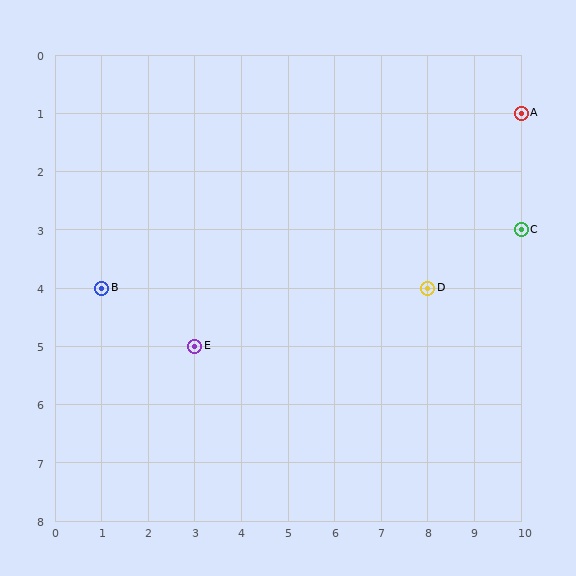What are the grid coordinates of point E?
Point E is at grid coordinates (3, 5).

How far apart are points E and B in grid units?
Points E and B are 2 columns and 1 row apart (about 2.2 grid units diagonally).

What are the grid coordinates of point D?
Point D is at grid coordinates (8, 4).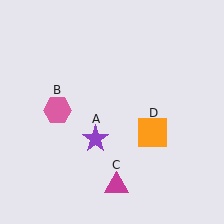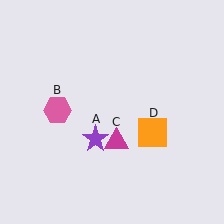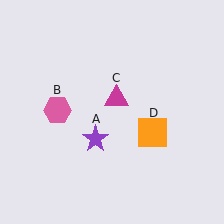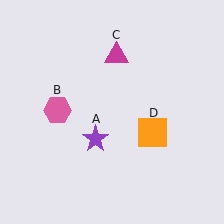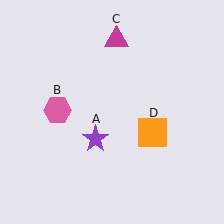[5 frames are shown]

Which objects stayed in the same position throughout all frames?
Purple star (object A) and pink hexagon (object B) and orange square (object D) remained stationary.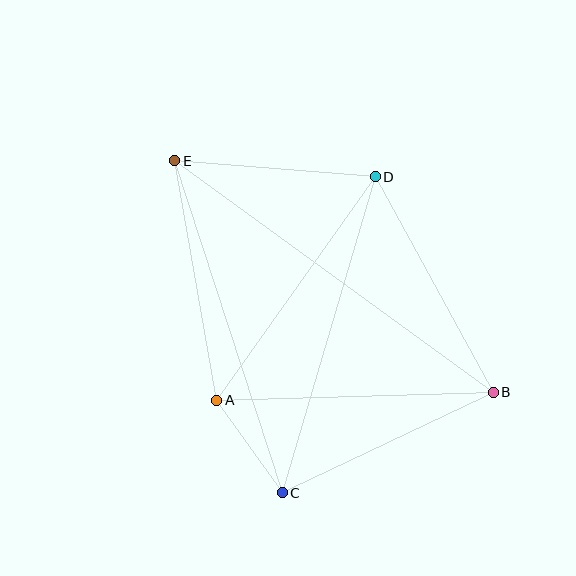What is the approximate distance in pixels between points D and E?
The distance between D and E is approximately 201 pixels.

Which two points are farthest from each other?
Points B and E are farthest from each other.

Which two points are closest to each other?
Points A and C are closest to each other.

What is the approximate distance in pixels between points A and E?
The distance between A and E is approximately 243 pixels.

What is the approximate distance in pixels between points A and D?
The distance between A and D is approximately 273 pixels.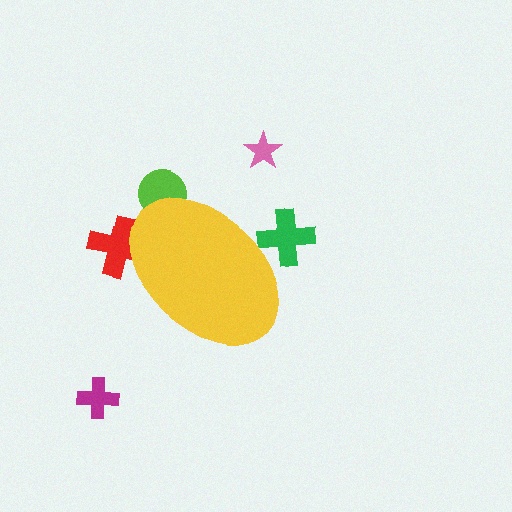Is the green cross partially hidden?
Yes, the green cross is partially hidden behind the yellow ellipse.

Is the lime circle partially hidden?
Yes, the lime circle is partially hidden behind the yellow ellipse.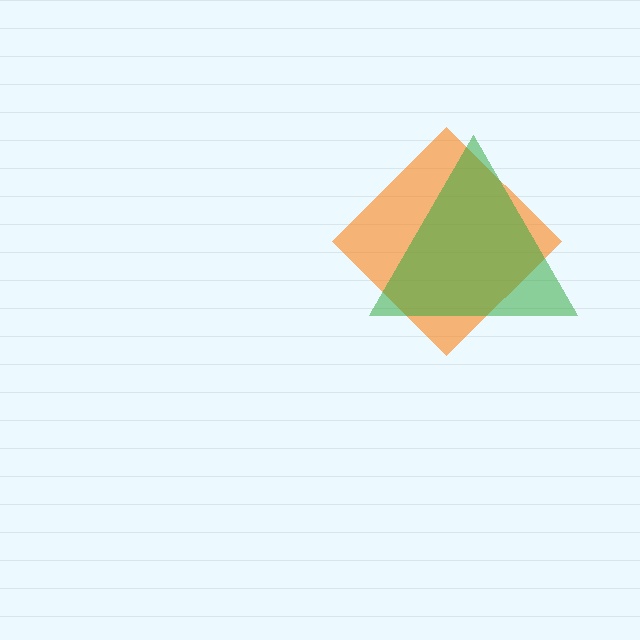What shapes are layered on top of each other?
The layered shapes are: an orange diamond, a green triangle.